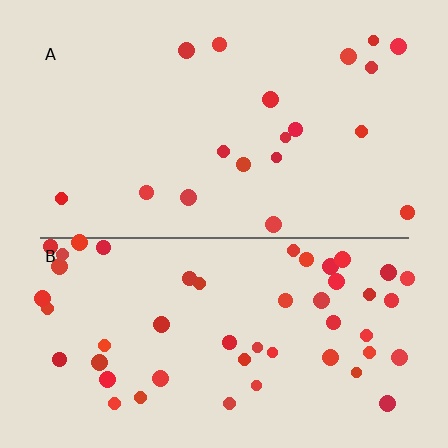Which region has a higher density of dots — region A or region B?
B (the bottom).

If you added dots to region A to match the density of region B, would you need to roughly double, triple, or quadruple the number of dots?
Approximately triple.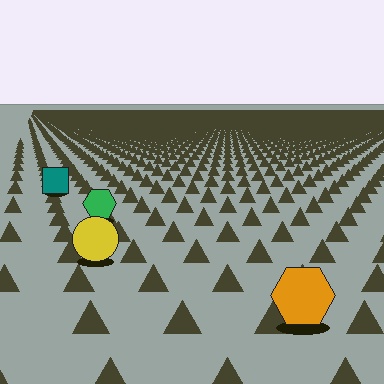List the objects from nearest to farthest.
From nearest to farthest: the orange hexagon, the yellow circle, the green hexagon, the teal square.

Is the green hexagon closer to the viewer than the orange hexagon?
No. The orange hexagon is closer — you can tell from the texture gradient: the ground texture is coarser near it.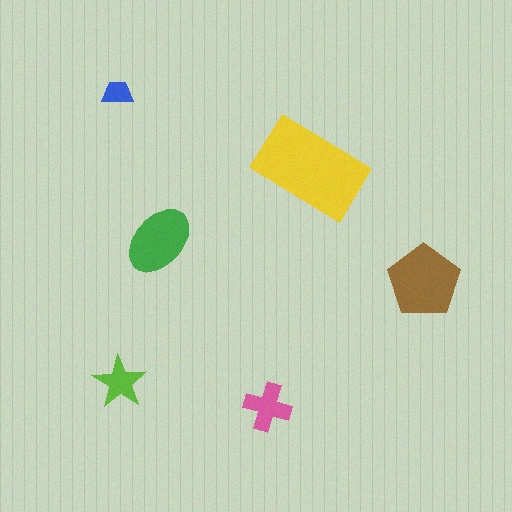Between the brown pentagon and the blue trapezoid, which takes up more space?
The brown pentagon.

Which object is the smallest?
The blue trapezoid.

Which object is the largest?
The yellow rectangle.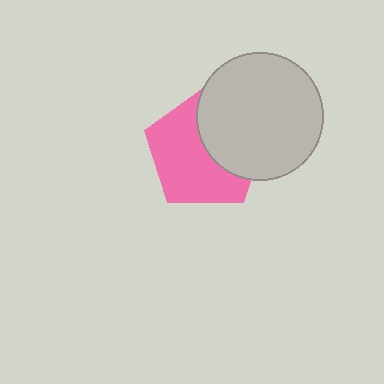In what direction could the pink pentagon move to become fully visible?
The pink pentagon could move left. That would shift it out from behind the light gray circle entirely.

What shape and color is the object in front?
The object in front is a light gray circle.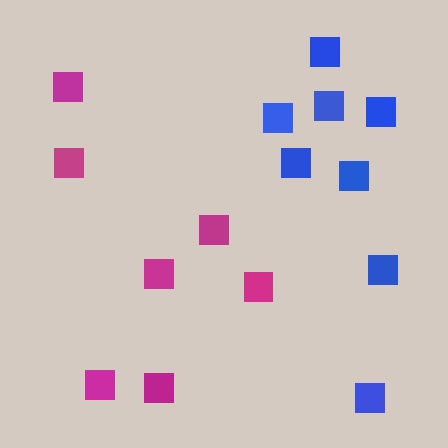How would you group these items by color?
There are 2 groups: one group of magenta squares (7) and one group of blue squares (8).